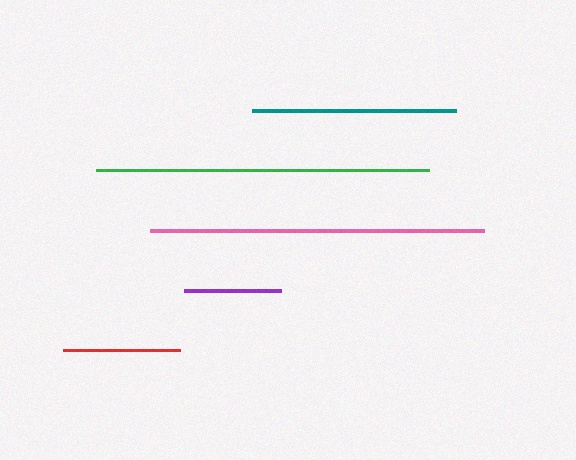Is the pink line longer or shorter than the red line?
The pink line is longer than the red line.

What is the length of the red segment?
The red segment is approximately 117 pixels long.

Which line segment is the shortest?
The purple line is the shortest at approximately 97 pixels.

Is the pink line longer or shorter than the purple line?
The pink line is longer than the purple line.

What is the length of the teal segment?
The teal segment is approximately 204 pixels long.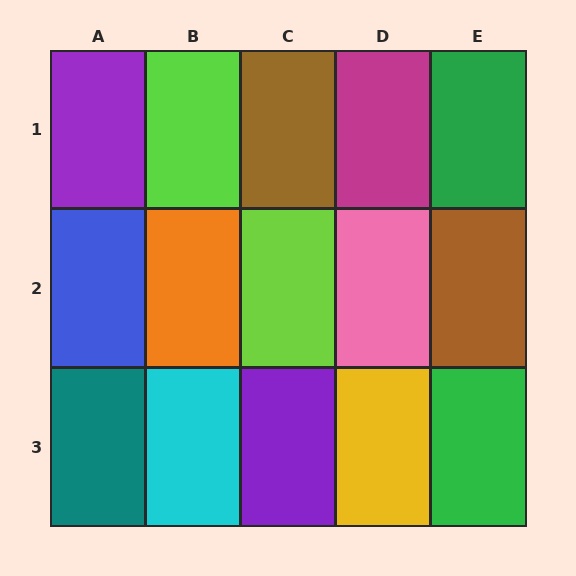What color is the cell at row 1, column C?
Brown.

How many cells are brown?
2 cells are brown.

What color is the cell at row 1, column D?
Magenta.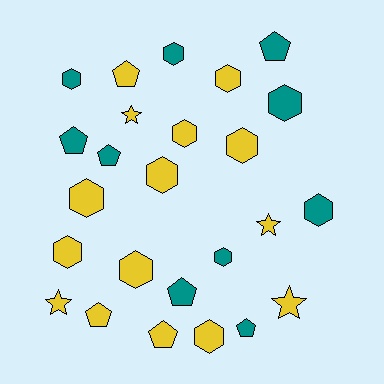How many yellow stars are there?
There are 4 yellow stars.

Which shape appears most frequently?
Hexagon, with 13 objects.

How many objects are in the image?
There are 25 objects.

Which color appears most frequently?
Yellow, with 15 objects.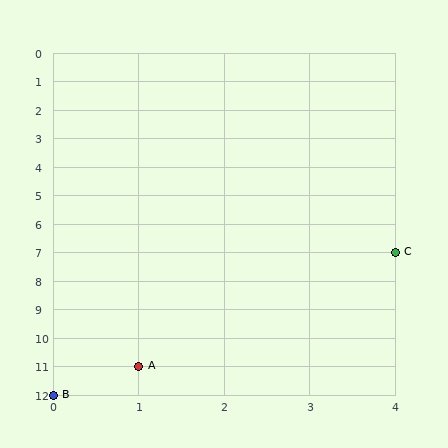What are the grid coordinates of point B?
Point B is at grid coordinates (0, 12).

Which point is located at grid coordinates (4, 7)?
Point C is at (4, 7).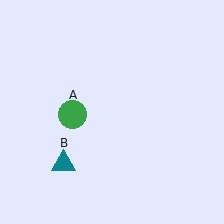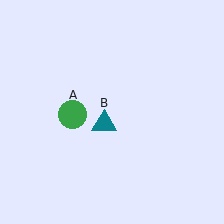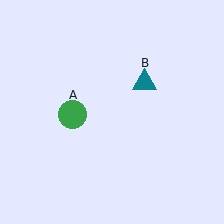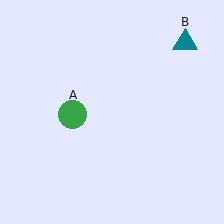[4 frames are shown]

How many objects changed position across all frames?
1 object changed position: teal triangle (object B).